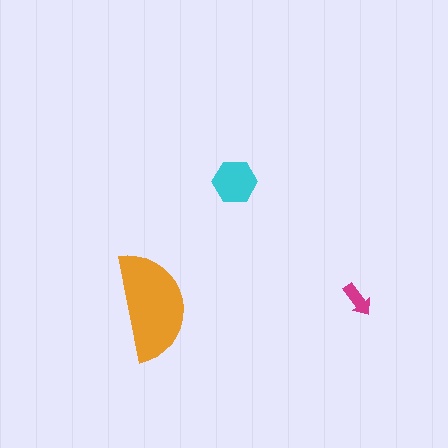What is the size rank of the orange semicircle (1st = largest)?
1st.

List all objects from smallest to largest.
The magenta arrow, the cyan hexagon, the orange semicircle.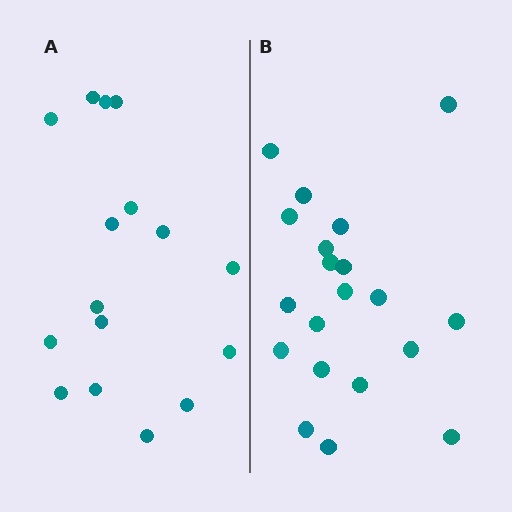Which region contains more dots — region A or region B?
Region B (the right region) has more dots.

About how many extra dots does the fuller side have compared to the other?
Region B has about 4 more dots than region A.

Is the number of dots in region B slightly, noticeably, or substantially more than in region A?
Region B has noticeably more, but not dramatically so. The ratio is roughly 1.2 to 1.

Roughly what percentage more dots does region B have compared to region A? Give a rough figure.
About 25% more.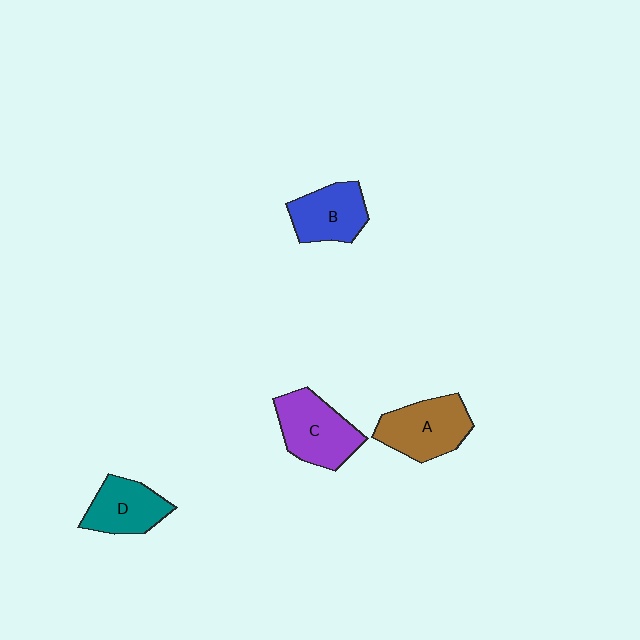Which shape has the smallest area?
Shape D (teal).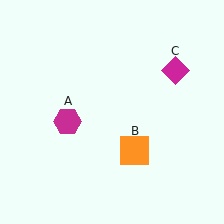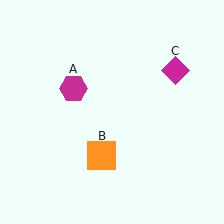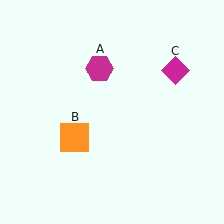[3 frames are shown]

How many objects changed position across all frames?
2 objects changed position: magenta hexagon (object A), orange square (object B).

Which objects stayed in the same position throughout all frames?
Magenta diamond (object C) remained stationary.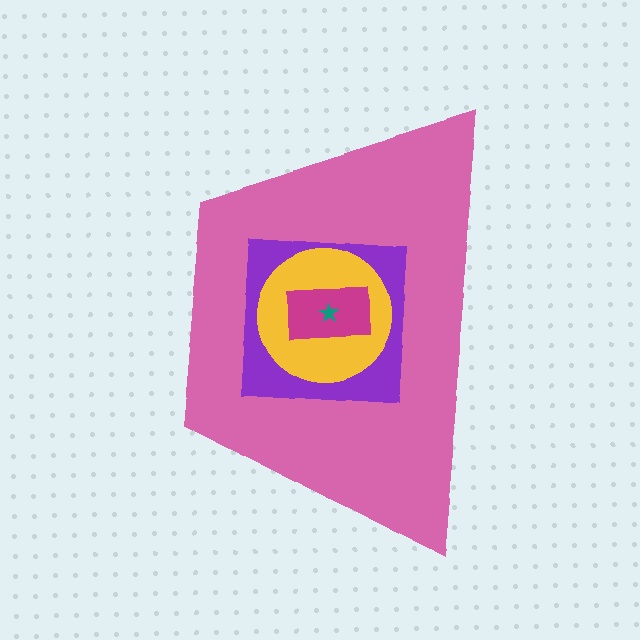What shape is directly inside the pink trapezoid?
The purple square.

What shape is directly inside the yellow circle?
The magenta rectangle.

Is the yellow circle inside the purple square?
Yes.